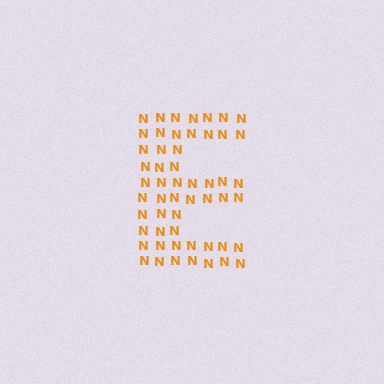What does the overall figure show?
The overall figure shows the letter E.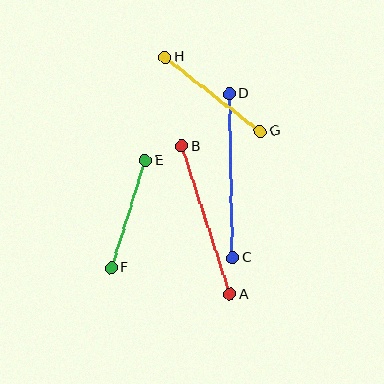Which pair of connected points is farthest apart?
Points C and D are farthest apart.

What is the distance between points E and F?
The distance is approximately 112 pixels.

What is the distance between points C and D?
The distance is approximately 164 pixels.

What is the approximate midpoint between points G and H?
The midpoint is at approximately (213, 94) pixels.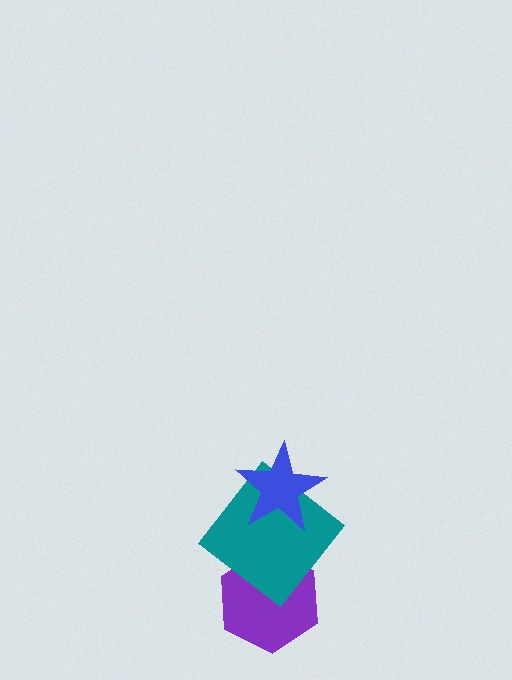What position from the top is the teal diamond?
The teal diamond is 2nd from the top.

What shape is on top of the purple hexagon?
The teal diamond is on top of the purple hexagon.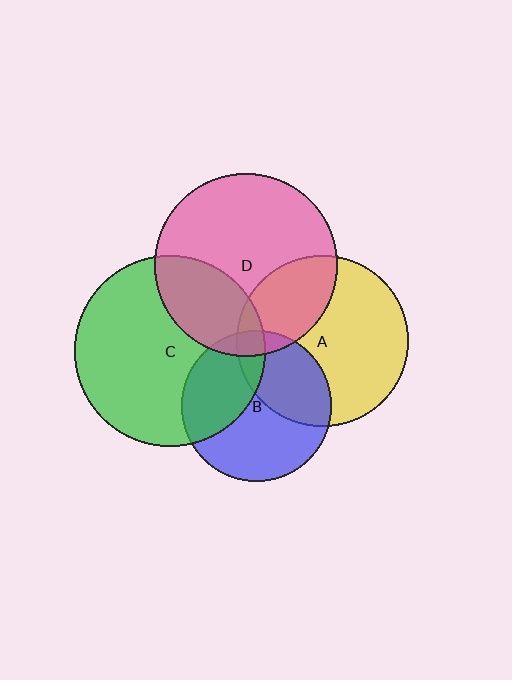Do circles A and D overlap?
Yes.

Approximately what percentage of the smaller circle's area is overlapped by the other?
Approximately 30%.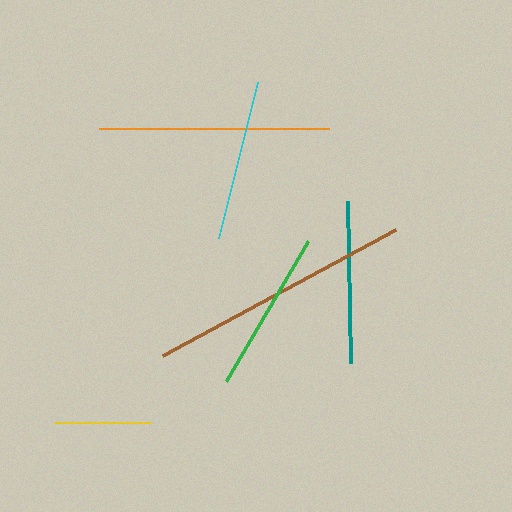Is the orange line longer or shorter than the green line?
The orange line is longer than the green line.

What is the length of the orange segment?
The orange segment is approximately 230 pixels long.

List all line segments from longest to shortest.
From longest to shortest: brown, orange, green, teal, cyan, yellow.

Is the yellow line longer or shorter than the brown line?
The brown line is longer than the yellow line.